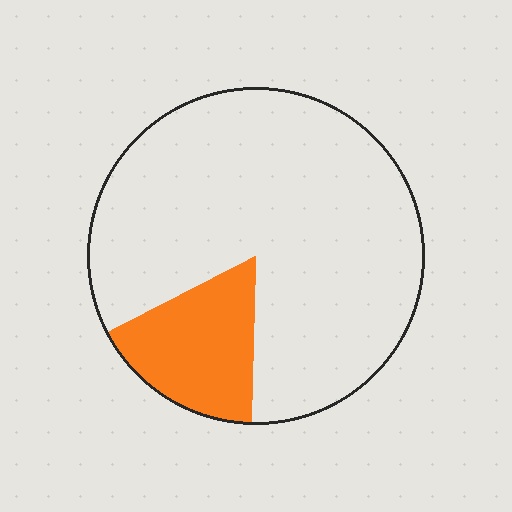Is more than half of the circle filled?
No.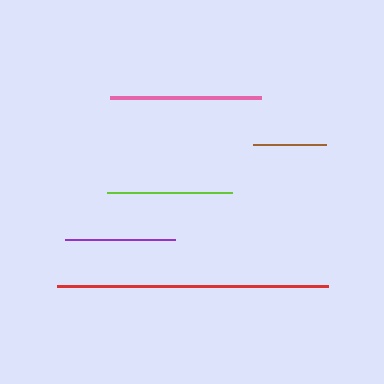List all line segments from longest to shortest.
From longest to shortest: red, pink, lime, purple, brown.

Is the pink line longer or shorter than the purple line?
The pink line is longer than the purple line.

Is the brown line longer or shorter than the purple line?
The purple line is longer than the brown line.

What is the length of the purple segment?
The purple segment is approximately 110 pixels long.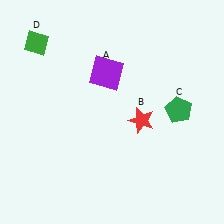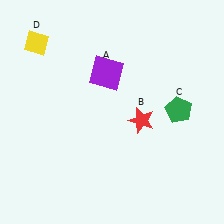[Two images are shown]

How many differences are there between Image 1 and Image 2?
There is 1 difference between the two images.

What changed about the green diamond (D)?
In Image 1, D is green. In Image 2, it changed to yellow.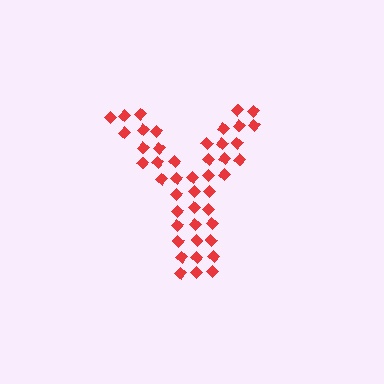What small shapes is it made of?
It is made of small diamonds.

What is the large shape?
The large shape is the letter Y.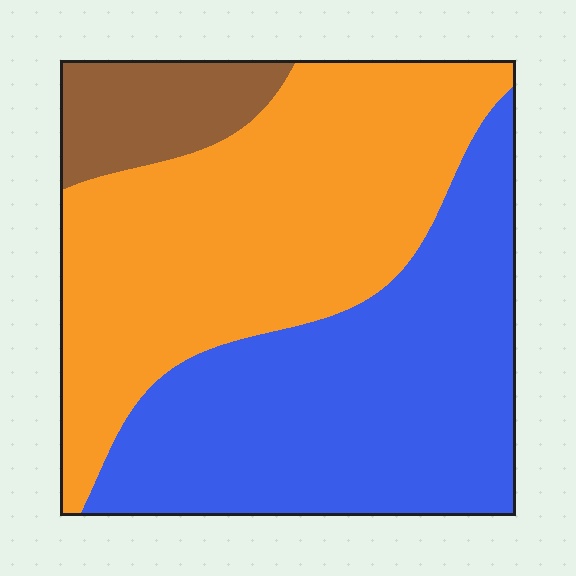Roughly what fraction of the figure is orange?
Orange covers 46% of the figure.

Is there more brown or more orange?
Orange.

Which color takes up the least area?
Brown, at roughly 10%.